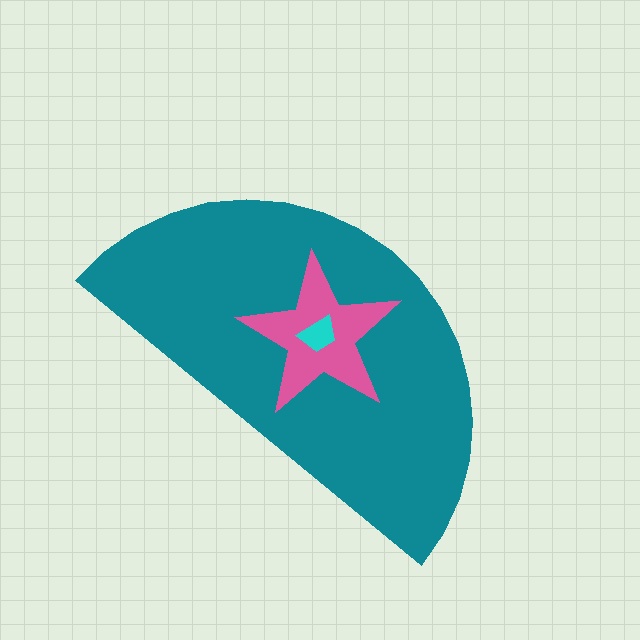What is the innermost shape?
The cyan trapezoid.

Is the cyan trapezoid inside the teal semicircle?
Yes.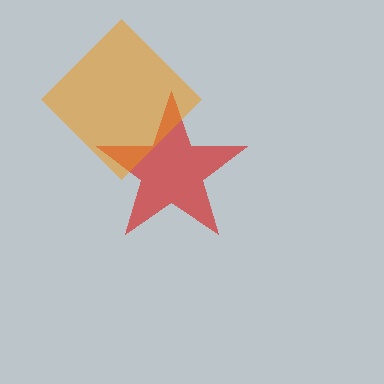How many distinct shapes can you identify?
There are 2 distinct shapes: a red star, an orange diamond.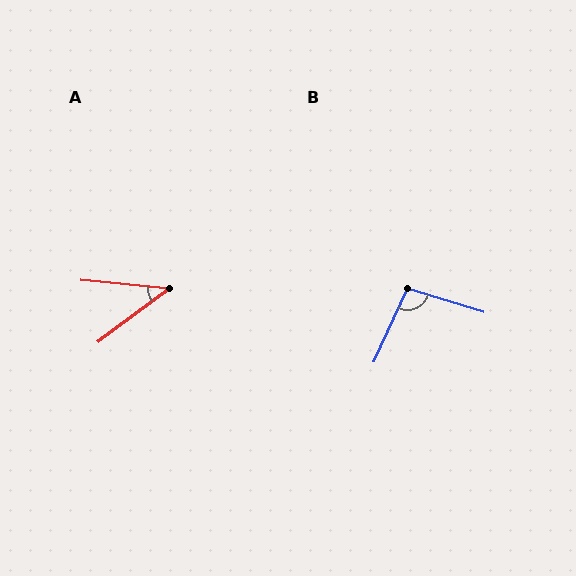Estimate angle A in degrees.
Approximately 42 degrees.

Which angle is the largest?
B, at approximately 97 degrees.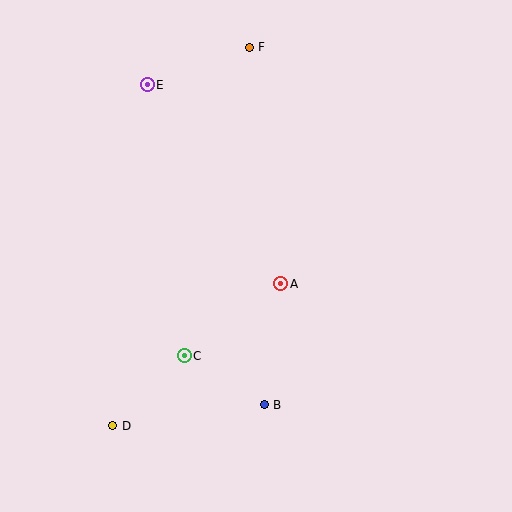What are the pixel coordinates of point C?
Point C is at (184, 356).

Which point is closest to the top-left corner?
Point E is closest to the top-left corner.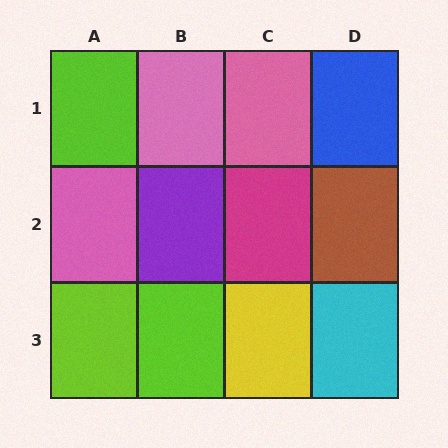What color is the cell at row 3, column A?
Lime.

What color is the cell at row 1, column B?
Pink.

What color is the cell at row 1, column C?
Pink.